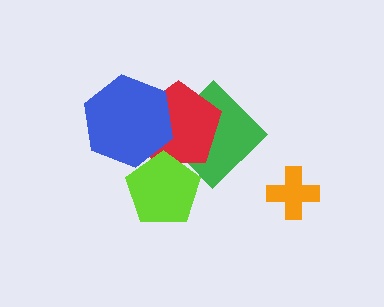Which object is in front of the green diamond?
The red pentagon is in front of the green diamond.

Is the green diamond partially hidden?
Yes, it is partially covered by another shape.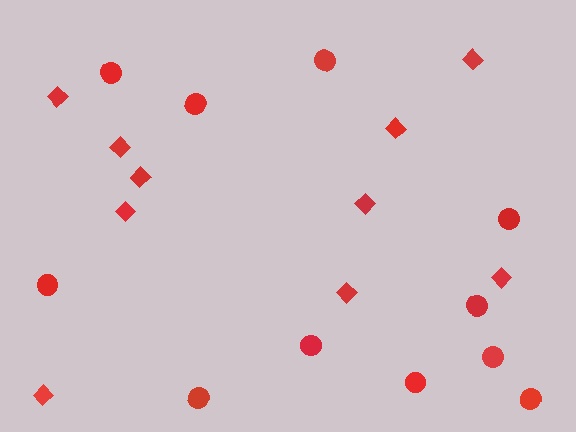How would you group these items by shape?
There are 2 groups: one group of diamonds (10) and one group of circles (11).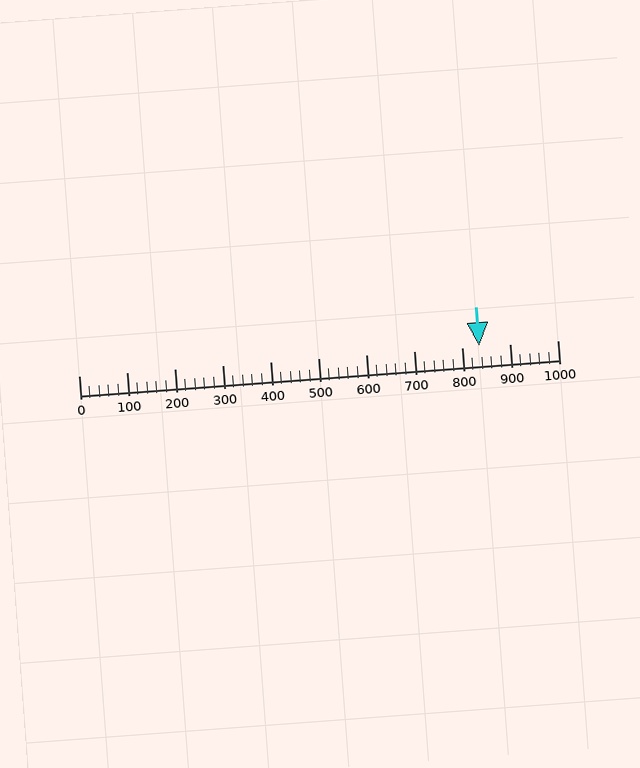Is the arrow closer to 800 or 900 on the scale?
The arrow is closer to 800.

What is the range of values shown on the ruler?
The ruler shows values from 0 to 1000.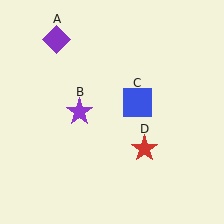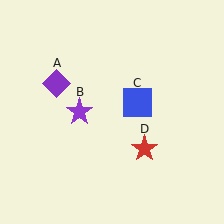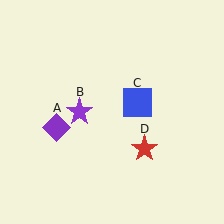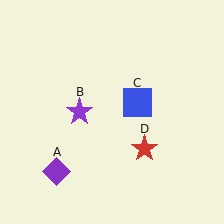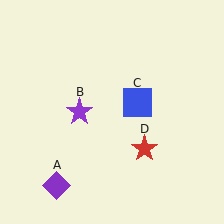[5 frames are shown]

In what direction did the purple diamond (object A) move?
The purple diamond (object A) moved down.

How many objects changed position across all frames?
1 object changed position: purple diamond (object A).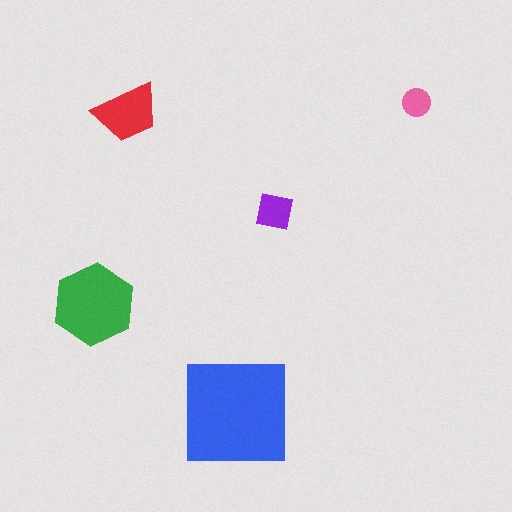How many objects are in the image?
There are 5 objects in the image.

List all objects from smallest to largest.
The pink circle, the purple square, the red trapezoid, the green hexagon, the blue square.